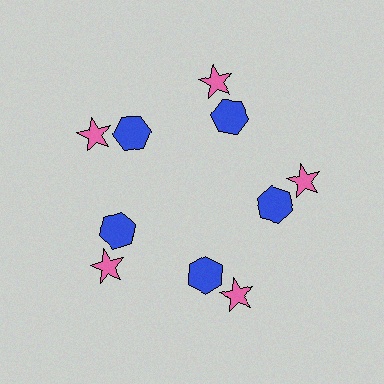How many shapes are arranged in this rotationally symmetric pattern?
There are 10 shapes, arranged in 5 groups of 2.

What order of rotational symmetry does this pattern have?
This pattern has 5-fold rotational symmetry.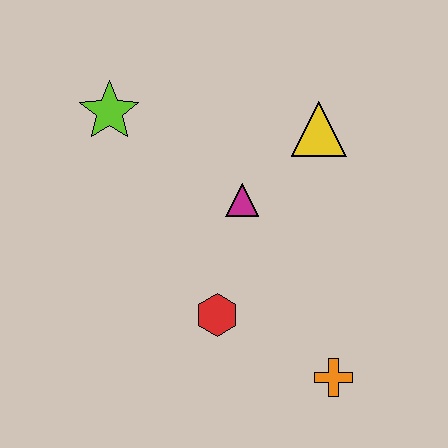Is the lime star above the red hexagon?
Yes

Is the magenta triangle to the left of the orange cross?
Yes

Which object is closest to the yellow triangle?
The magenta triangle is closest to the yellow triangle.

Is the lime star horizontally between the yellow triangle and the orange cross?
No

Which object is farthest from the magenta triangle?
The orange cross is farthest from the magenta triangle.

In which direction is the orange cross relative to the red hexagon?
The orange cross is to the right of the red hexagon.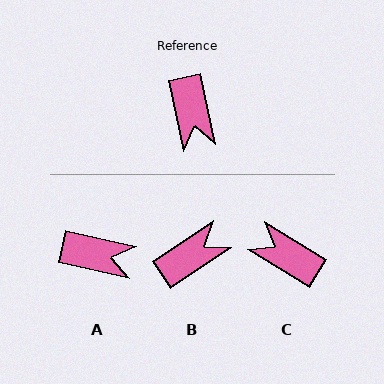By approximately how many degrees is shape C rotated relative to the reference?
Approximately 133 degrees clockwise.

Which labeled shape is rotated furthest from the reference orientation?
C, about 133 degrees away.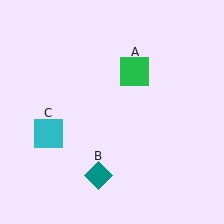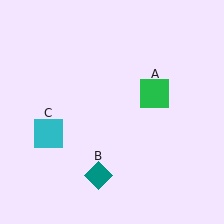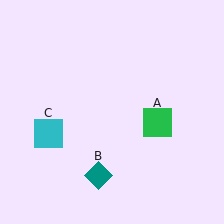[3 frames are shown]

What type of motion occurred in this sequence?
The green square (object A) rotated clockwise around the center of the scene.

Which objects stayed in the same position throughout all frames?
Teal diamond (object B) and cyan square (object C) remained stationary.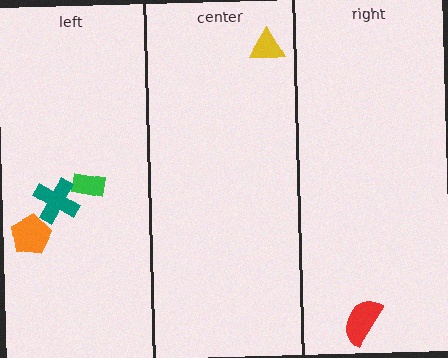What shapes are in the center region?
The yellow triangle.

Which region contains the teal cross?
The left region.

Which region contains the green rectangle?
The left region.